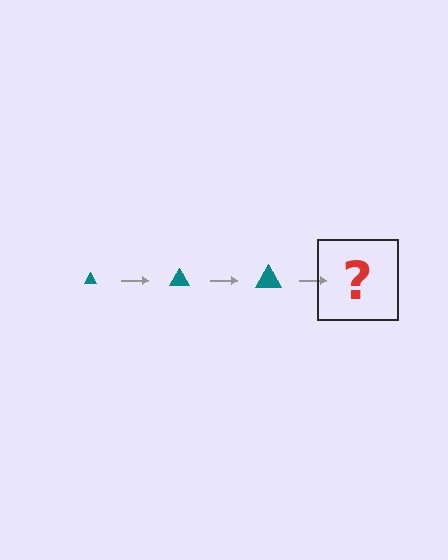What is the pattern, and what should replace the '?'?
The pattern is that the triangle gets progressively larger each step. The '?' should be a teal triangle, larger than the previous one.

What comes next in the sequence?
The next element should be a teal triangle, larger than the previous one.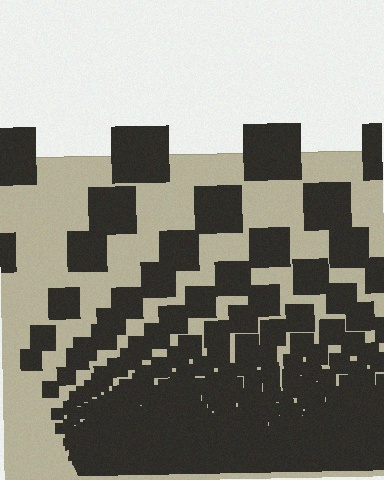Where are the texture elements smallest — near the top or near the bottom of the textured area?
Near the bottom.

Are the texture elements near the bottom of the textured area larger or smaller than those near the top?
Smaller. The gradient is inverted — elements near the bottom are smaller and denser.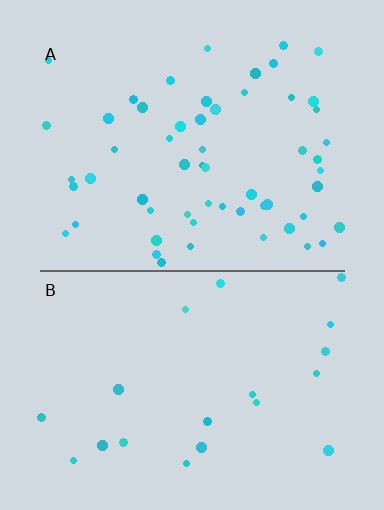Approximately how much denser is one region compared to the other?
Approximately 2.8× — region A over region B.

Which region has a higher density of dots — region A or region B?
A (the top).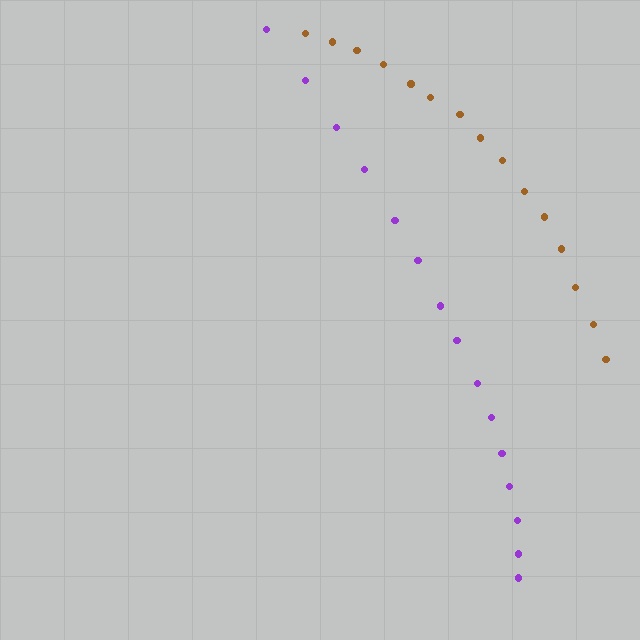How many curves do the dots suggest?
There are 2 distinct paths.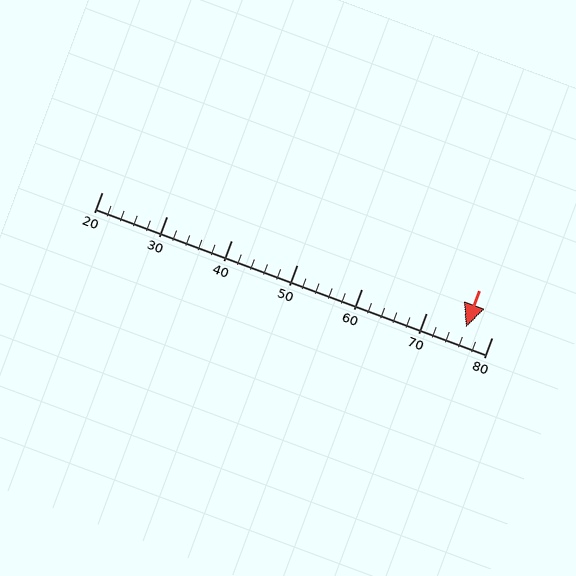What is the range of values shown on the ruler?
The ruler shows values from 20 to 80.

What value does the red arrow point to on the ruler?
The red arrow points to approximately 76.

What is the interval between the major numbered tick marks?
The major tick marks are spaced 10 units apart.